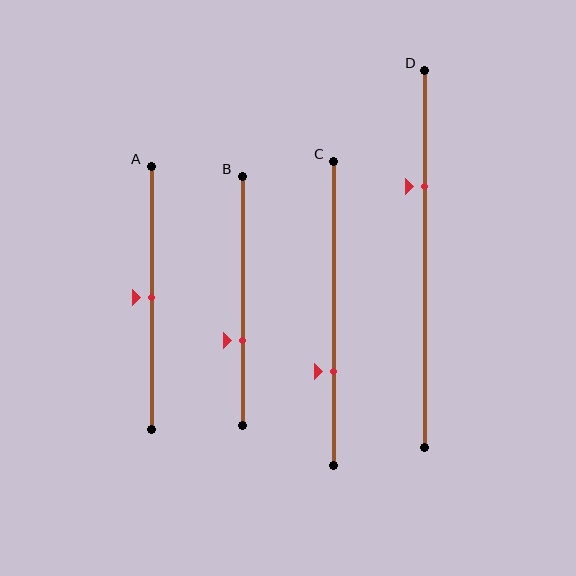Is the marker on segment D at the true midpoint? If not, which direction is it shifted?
No, the marker on segment D is shifted upward by about 19% of the segment length.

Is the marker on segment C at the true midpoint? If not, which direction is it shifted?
No, the marker on segment C is shifted downward by about 19% of the segment length.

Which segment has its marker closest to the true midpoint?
Segment A has its marker closest to the true midpoint.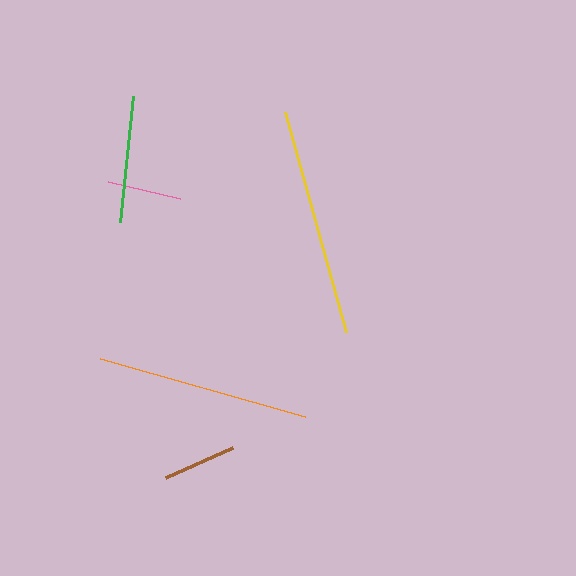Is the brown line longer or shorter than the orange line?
The orange line is longer than the brown line.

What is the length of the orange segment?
The orange segment is approximately 212 pixels long.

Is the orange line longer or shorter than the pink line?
The orange line is longer than the pink line.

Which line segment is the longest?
The yellow line is the longest at approximately 228 pixels.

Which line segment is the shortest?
The brown line is the shortest at approximately 74 pixels.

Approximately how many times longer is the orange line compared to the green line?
The orange line is approximately 1.7 times the length of the green line.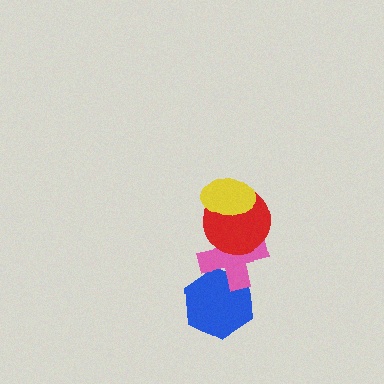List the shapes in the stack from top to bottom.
From top to bottom: the yellow ellipse, the red circle, the pink cross, the blue hexagon.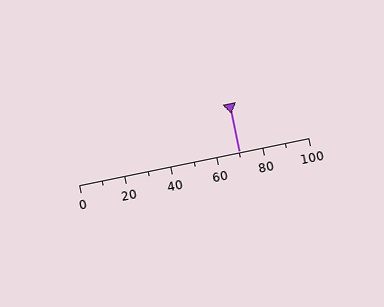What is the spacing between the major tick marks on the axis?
The major ticks are spaced 20 apart.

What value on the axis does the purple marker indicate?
The marker indicates approximately 70.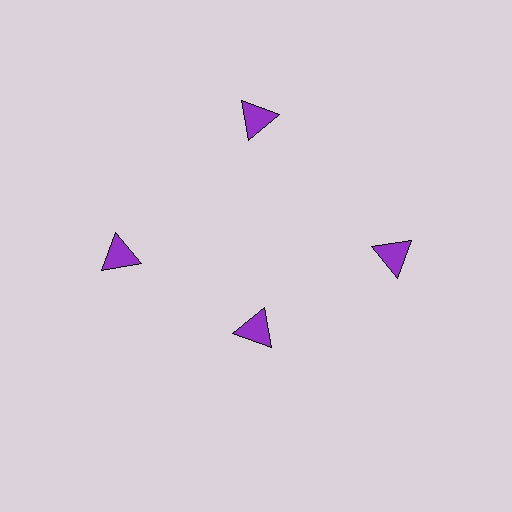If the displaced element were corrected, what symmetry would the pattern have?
It would have 4-fold rotational symmetry — the pattern would map onto itself every 90 degrees.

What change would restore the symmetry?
The symmetry would be restored by moving it outward, back onto the ring so that all 4 triangles sit at equal angles and equal distance from the center.